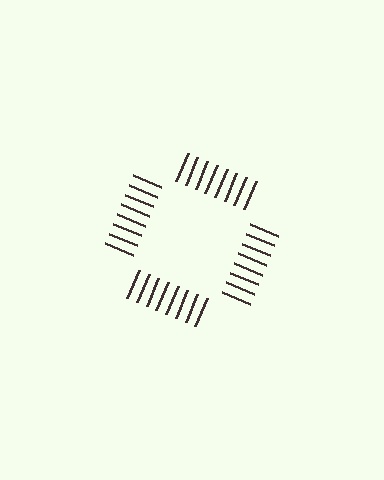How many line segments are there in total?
32 — 8 along each of the 4 edges.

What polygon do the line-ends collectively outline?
An illusory square — the line segments terminate on its edges but no continuous stroke is drawn.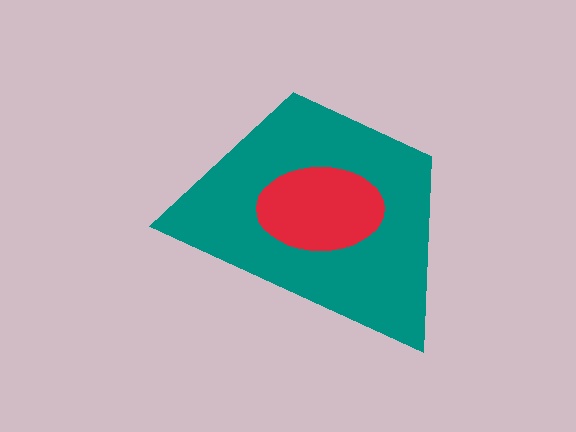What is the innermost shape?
The red ellipse.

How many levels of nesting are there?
2.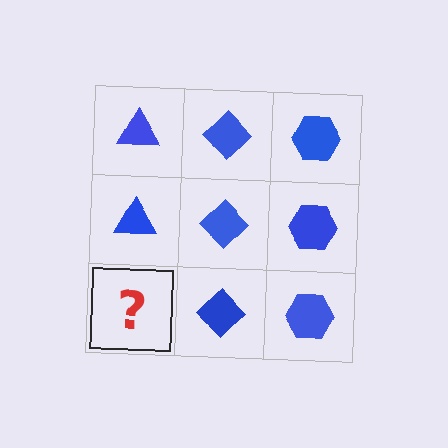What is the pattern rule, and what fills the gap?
The rule is that each column has a consistent shape. The gap should be filled with a blue triangle.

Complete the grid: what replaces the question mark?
The question mark should be replaced with a blue triangle.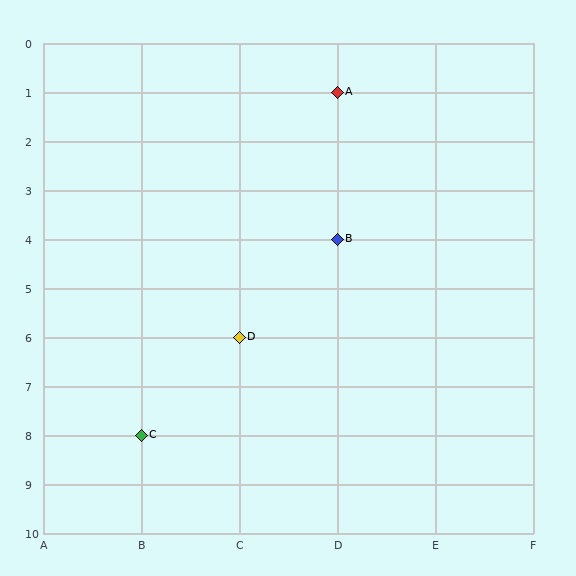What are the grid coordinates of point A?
Point A is at grid coordinates (D, 1).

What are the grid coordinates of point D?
Point D is at grid coordinates (C, 6).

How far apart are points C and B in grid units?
Points C and B are 2 columns and 4 rows apart (about 4.5 grid units diagonally).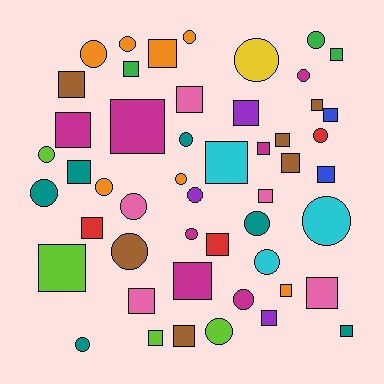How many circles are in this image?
There are 22 circles.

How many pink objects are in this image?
There are 5 pink objects.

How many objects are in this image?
There are 50 objects.